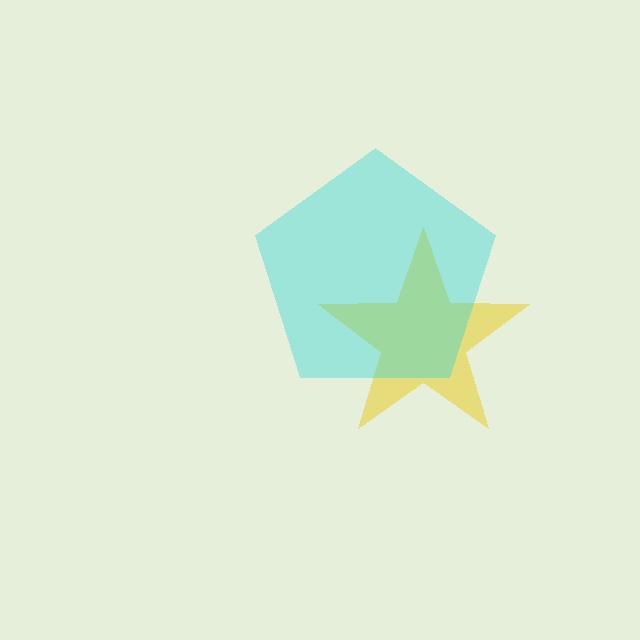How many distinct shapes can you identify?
There are 2 distinct shapes: a yellow star, a cyan pentagon.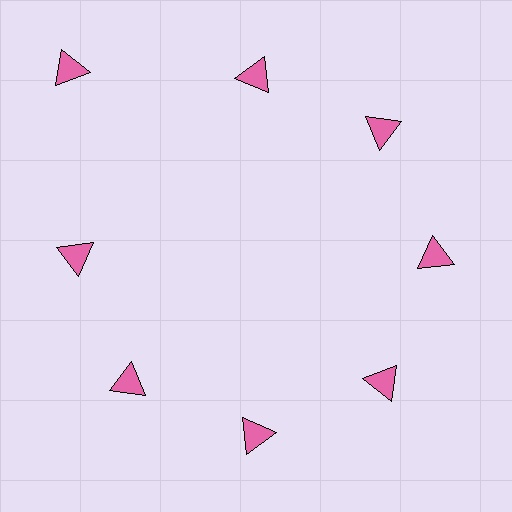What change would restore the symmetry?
The symmetry would be restored by moving it inward, back onto the ring so that all 8 triangles sit at equal angles and equal distance from the center.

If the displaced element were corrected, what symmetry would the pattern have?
It would have 8-fold rotational symmetry — the pattern would map onto itself every 45 degrees.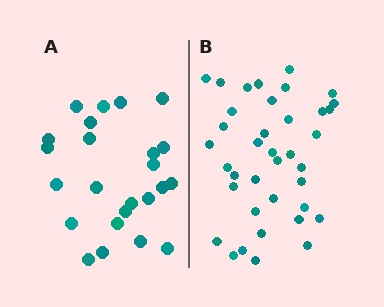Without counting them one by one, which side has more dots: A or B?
Region B (the right region) has more dots.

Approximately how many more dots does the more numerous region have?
Region B has approximately 15 more dots than region A.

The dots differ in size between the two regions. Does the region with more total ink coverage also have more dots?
No. Region A has more total ink coverage because its dots are larger, but region B actually contains more individual dots. Total area can be misleading — the number of items is what matters here.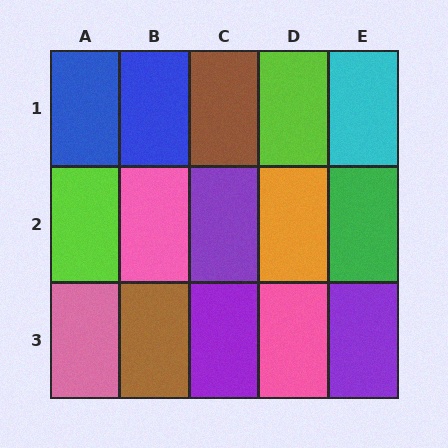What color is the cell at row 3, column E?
Purple.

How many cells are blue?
2 cells are blue.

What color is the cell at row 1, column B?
Blue.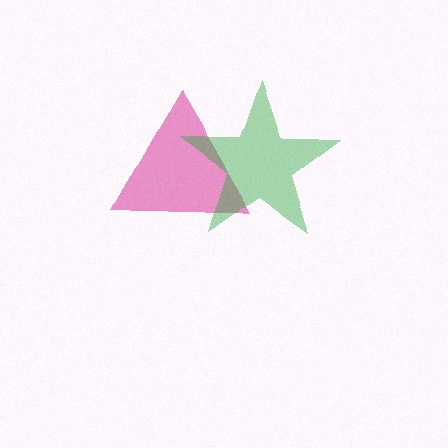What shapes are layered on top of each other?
The layered shapes are: a pink triangle, a green star.